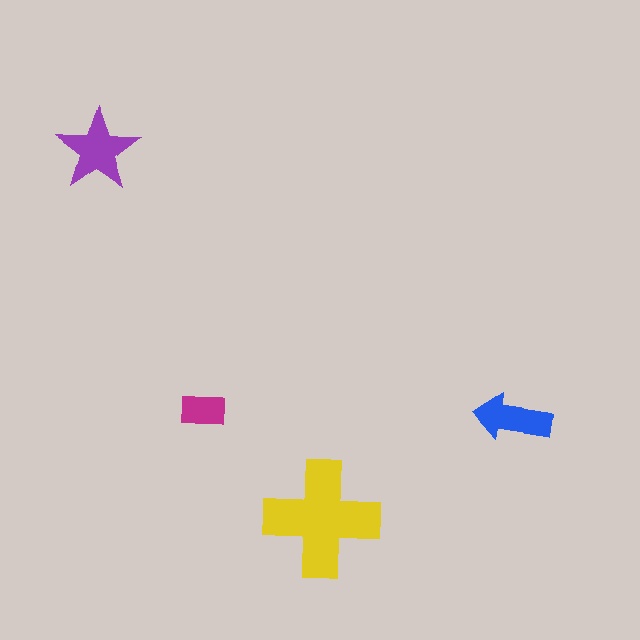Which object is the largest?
The yellow cross.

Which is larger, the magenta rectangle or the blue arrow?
The blue arrow.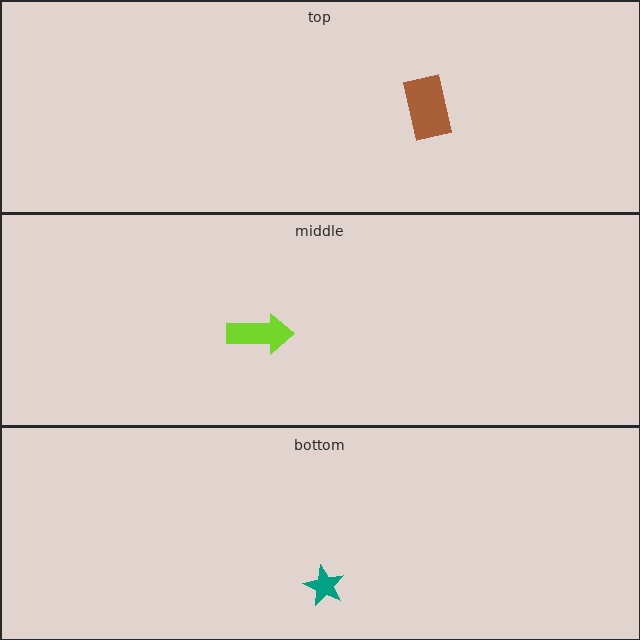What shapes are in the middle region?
The lime arrow.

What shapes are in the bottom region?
The teal star.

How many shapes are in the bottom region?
1.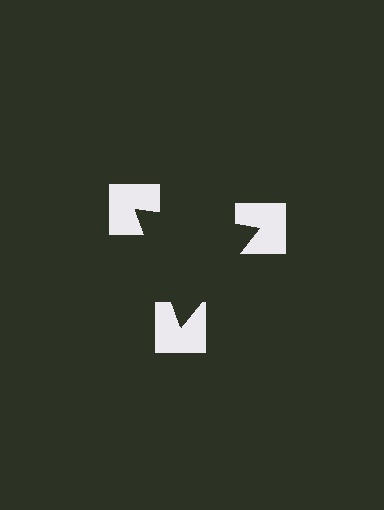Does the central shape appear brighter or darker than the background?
It typically appears slightly darker than the background, even though no actual brightness change is drawn.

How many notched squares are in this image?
There are 3 — one at each vertex of the illusory triangle.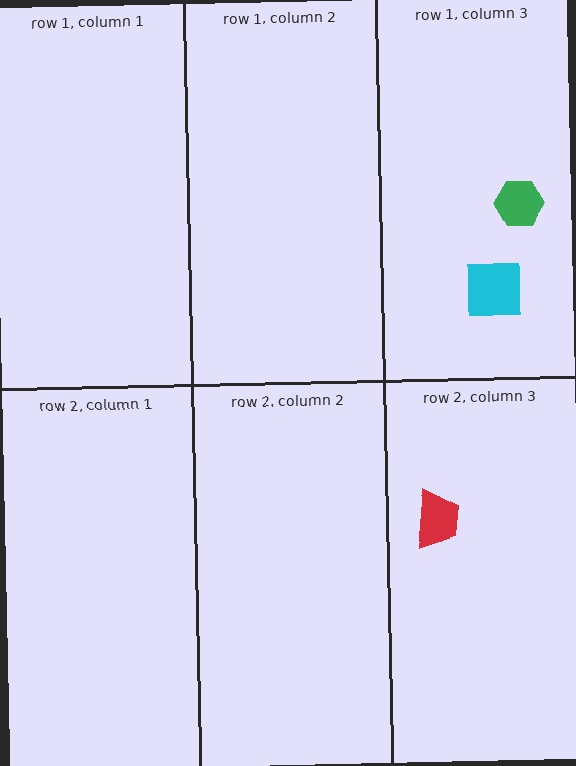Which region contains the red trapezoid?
The row 2, column 3 region.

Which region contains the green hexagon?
The row 1, column 3 region.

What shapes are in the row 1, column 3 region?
The green hexagon, the cyan square.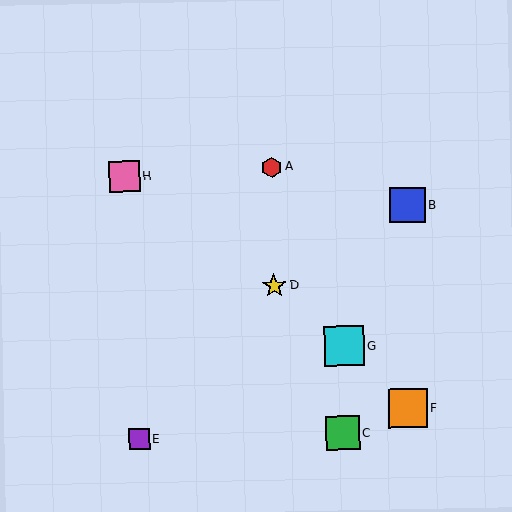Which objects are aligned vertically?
Objects A, D are aligned vertically.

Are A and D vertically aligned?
Yes, both are at x≈272.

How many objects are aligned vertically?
2 objects (A, D) are aligned vertically.